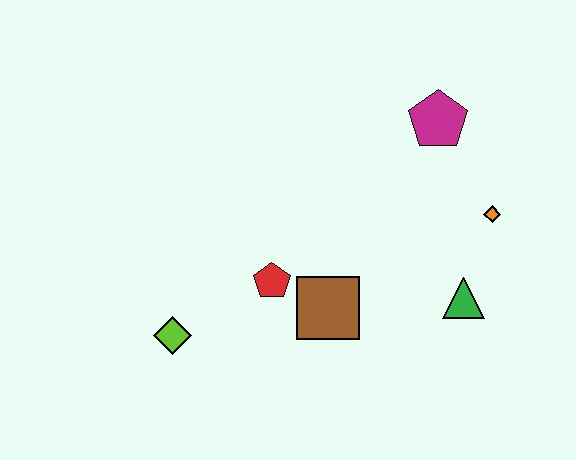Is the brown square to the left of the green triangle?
Yes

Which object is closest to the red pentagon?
The brown square is closest to the red pentagon.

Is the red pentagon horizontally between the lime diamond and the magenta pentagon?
Yes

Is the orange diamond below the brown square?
No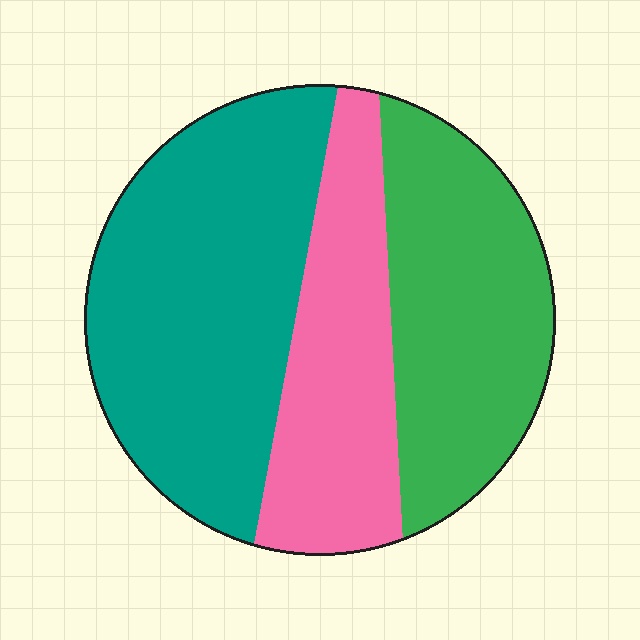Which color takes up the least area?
Pink, at roughly 25%.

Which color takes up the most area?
Teal, at roughly 45%.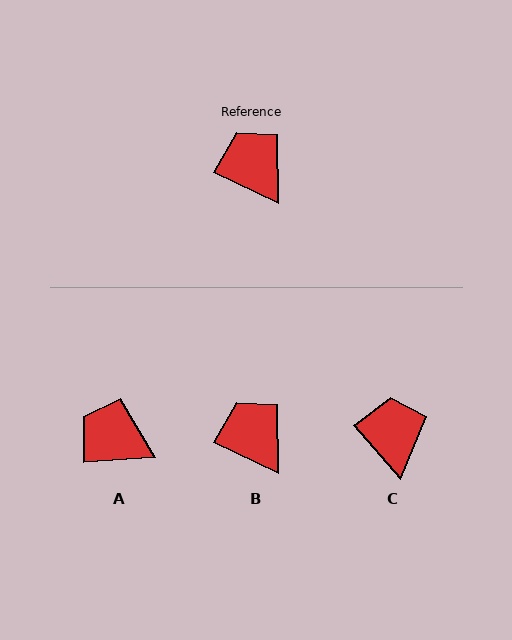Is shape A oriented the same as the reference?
No, it is off by about 30 degrees.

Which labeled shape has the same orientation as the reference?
B.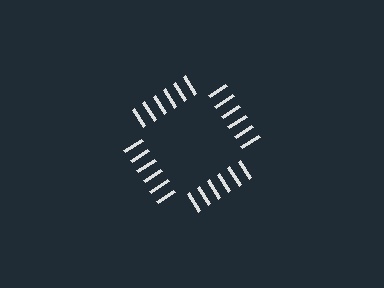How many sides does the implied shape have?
4 sides — the line-ends trace a square.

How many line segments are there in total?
24 — 6 along each of the 4 edges.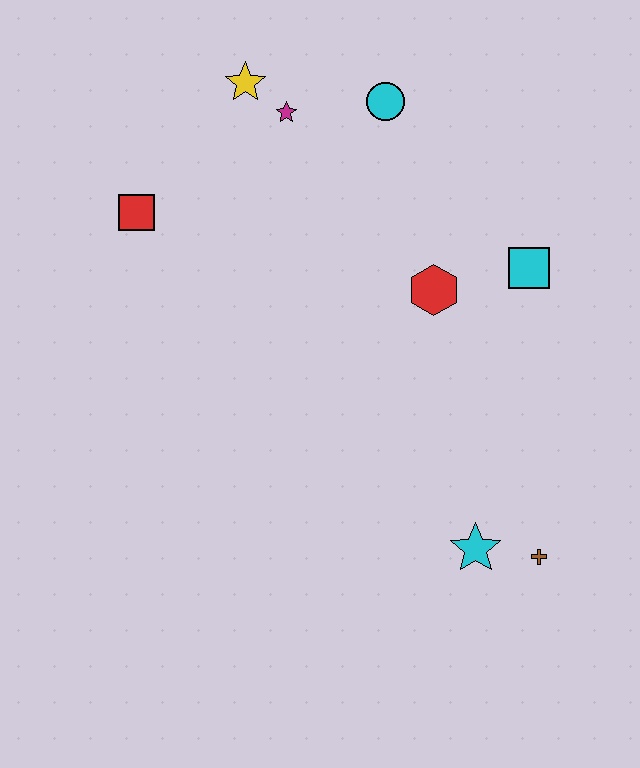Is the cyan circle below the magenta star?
No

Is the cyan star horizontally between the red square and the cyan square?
Yes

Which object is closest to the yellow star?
The magenta star is closest to the yellow star.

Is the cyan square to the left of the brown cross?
Yes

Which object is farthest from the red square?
The brown cross is farthest from the red square.